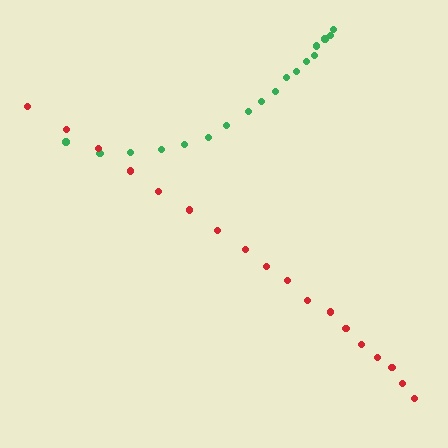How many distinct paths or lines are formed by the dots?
There are 2 distinct paths.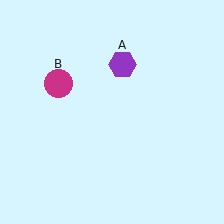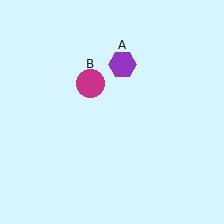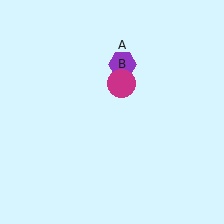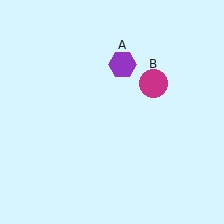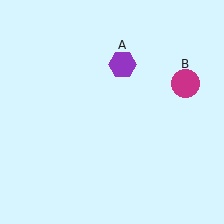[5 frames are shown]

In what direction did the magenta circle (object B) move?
The magenta circle (object B) moved right.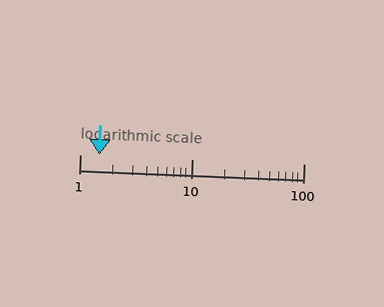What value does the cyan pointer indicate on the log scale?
The pointer indicates approximately 1.5.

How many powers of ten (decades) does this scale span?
The scale spans 2 decades, from 1 to 100.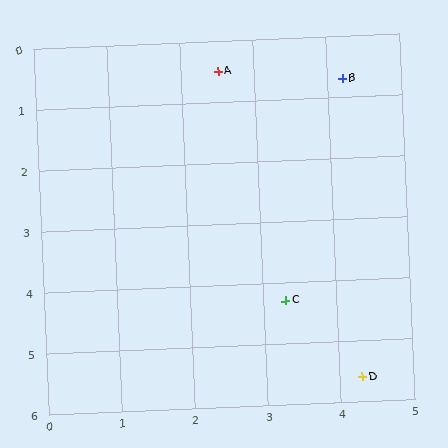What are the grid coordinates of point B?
Point B is at approximately (4.2, 0.7).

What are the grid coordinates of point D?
Point D is at approximately (4.3, 5.6).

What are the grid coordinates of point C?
Point C is at approximately (3.3, 4.3).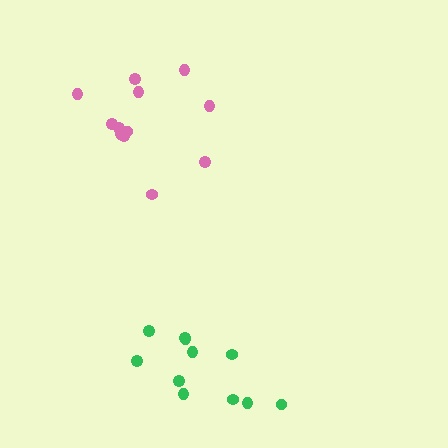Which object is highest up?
The pink cluster is topmost.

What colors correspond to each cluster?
The clusters are colored: pink, green.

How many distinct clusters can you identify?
There are 2 distinct clusters.